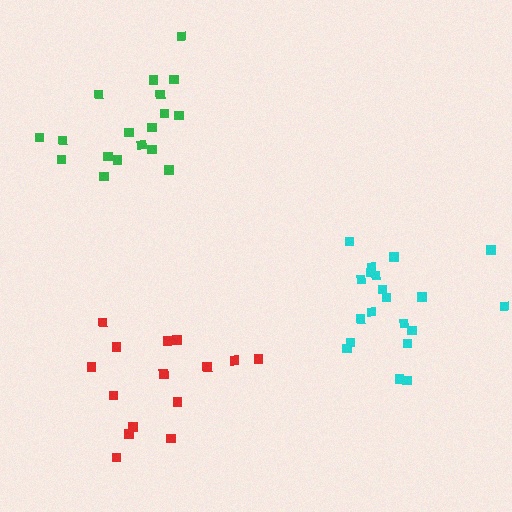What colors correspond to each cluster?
The clusters are colored: cyan, green, red.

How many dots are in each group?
Group 1: 20 dots, Group 2: 18 dots, Group 3: 15 dots (53 total).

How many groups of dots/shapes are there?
There are 3 groups.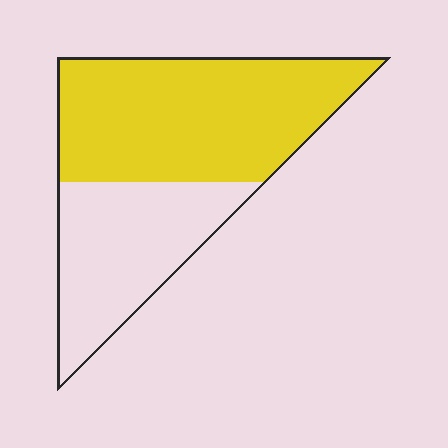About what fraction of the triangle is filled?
About three fifths (3/5).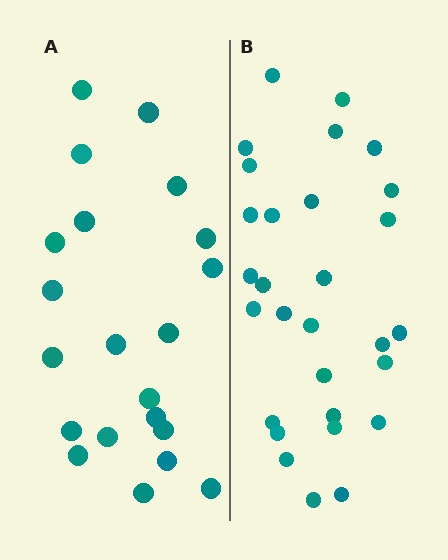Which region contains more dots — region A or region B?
Region B (the right region) has more dots.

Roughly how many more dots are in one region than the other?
Region B has roughly 8 or so more dots than region A.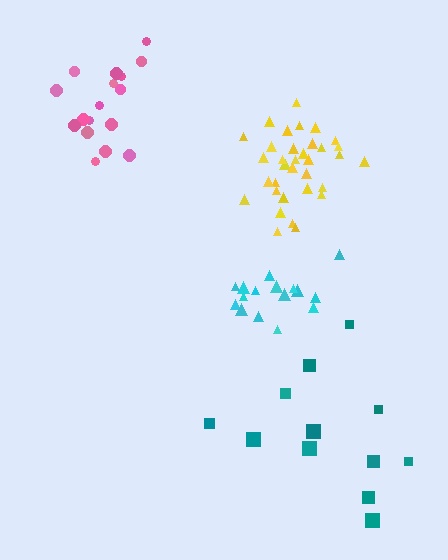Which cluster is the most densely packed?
Yellow.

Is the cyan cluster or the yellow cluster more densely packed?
Yellow.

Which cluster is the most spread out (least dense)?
Teal.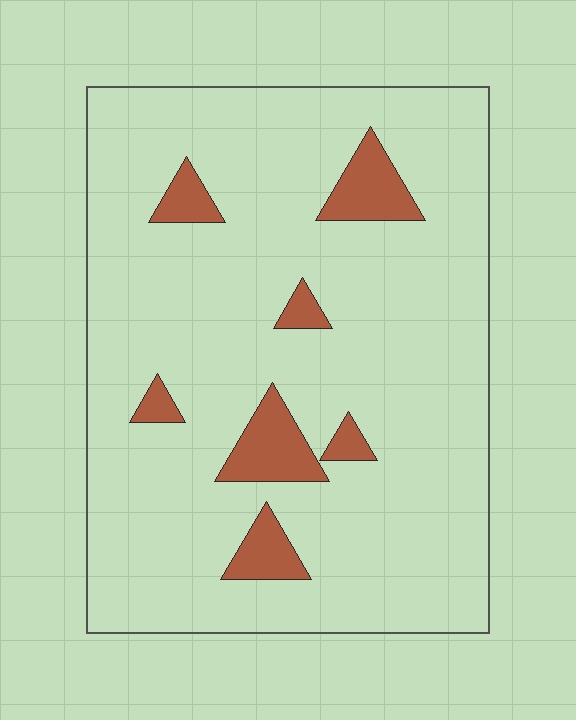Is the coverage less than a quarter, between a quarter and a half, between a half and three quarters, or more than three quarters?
Less than a quarter.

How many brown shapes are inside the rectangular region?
7.